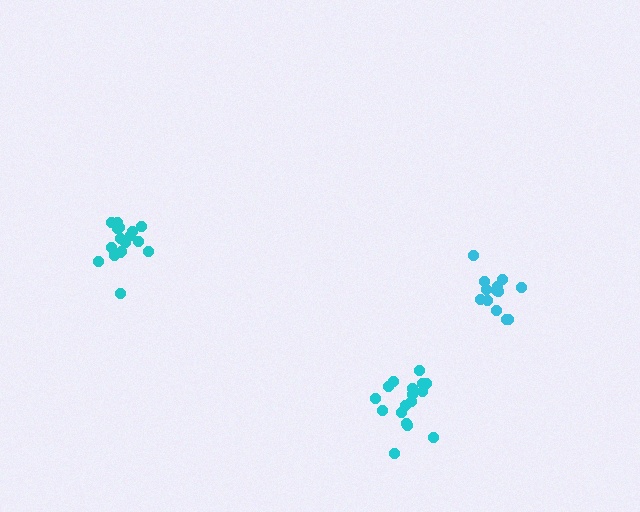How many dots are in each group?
Group 1: 17 dots, Group 2: 17 dots, Group 3: 14 dots (48 total).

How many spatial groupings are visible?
There are 3 spatial groupings.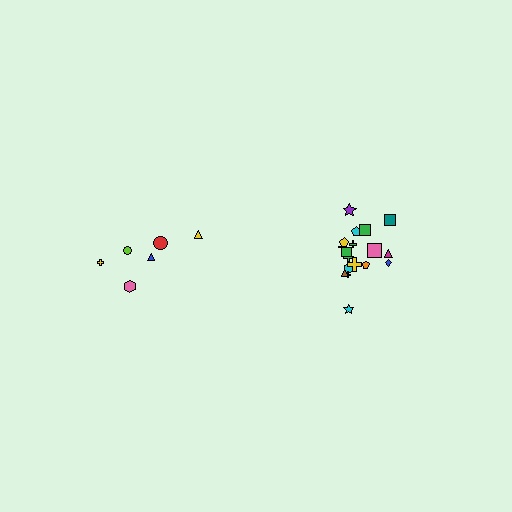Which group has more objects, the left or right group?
The right group.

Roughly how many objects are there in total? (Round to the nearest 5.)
Roughly 25 objects in total.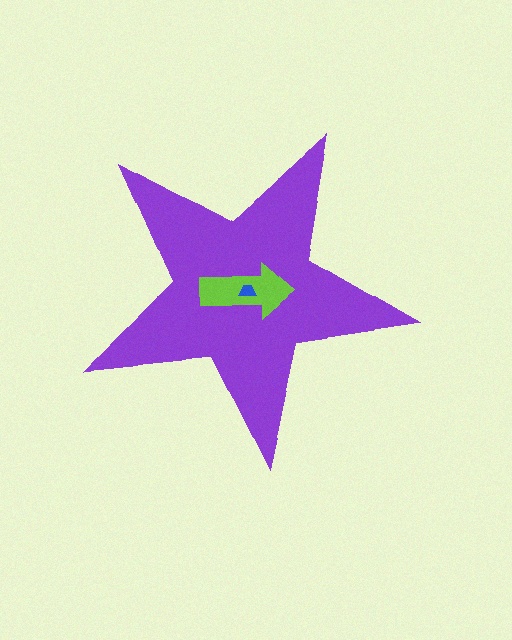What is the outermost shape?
The purple star.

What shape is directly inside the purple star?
The lime arrow.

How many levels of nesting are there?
3.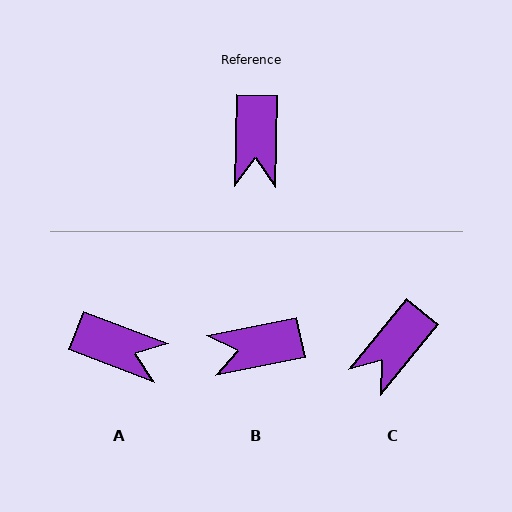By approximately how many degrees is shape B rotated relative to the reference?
Approximately 77 degrees clockwise.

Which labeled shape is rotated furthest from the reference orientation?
B, about 77 degrees away.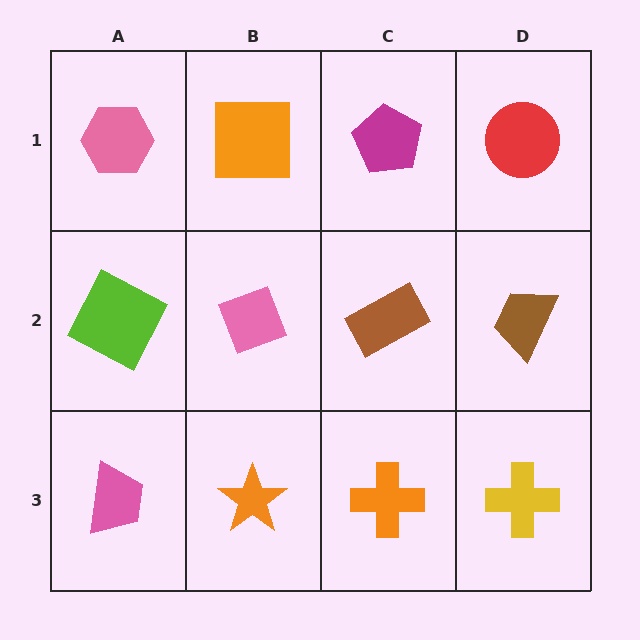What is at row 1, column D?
A red circle.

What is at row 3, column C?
An orange cross.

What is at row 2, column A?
A lime square.